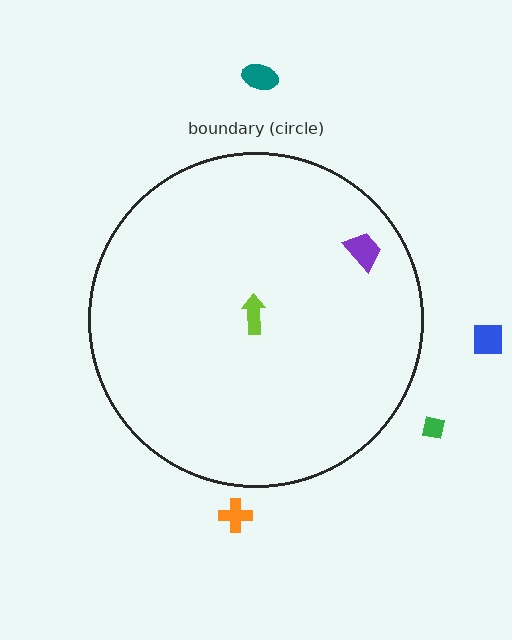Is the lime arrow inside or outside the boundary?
Inside.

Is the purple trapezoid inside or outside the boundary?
Inside.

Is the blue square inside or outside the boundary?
Outside.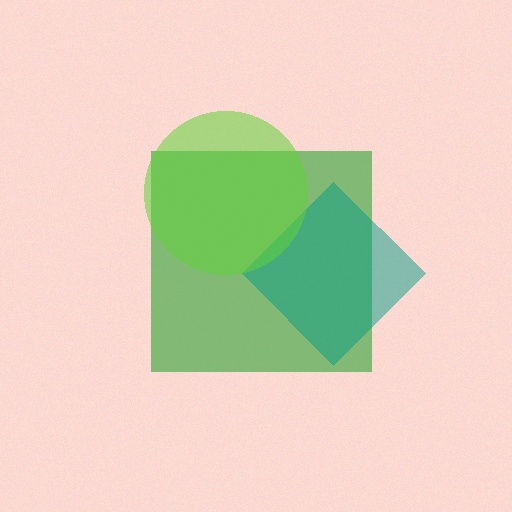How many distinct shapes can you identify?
There are 3 distinct shapes: a green square, a teal diamond, a lime circle.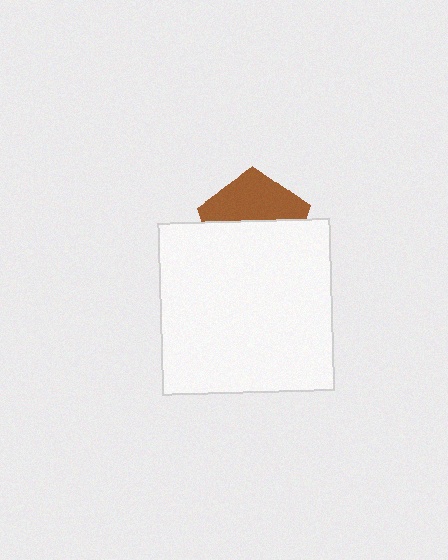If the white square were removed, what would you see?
You would see the complete brown pentagon.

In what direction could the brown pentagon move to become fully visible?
The brown pentagon could move up. That would shift it out from behind the white square entirely.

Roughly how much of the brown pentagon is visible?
About half of it is visible (roughly 46%).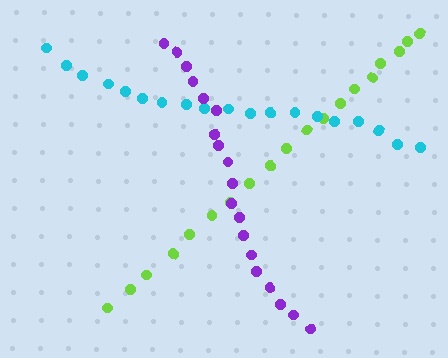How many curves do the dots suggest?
There are 3 distinct paths.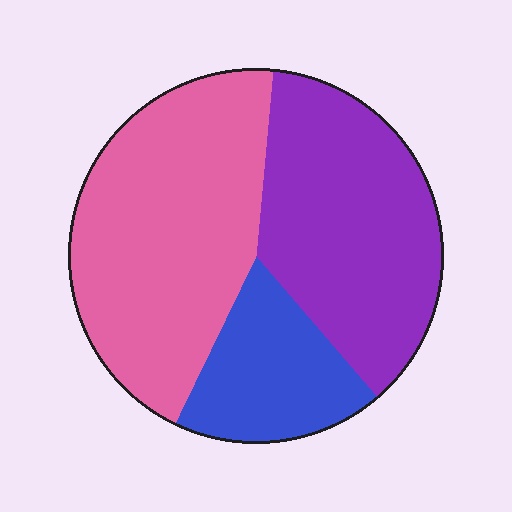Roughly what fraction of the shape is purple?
Purple covers roughly 35% of the shape.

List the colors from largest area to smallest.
From largest to smallest: pink, purple, blue.